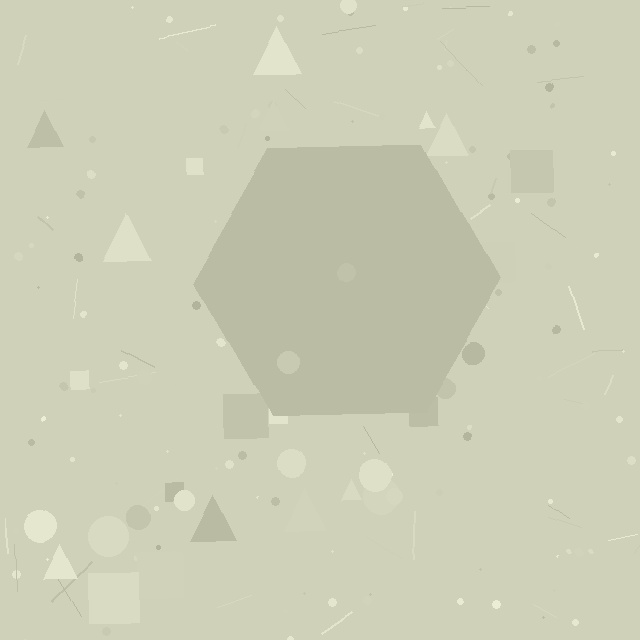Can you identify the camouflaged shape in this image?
The camouflaged shape is a hexagon.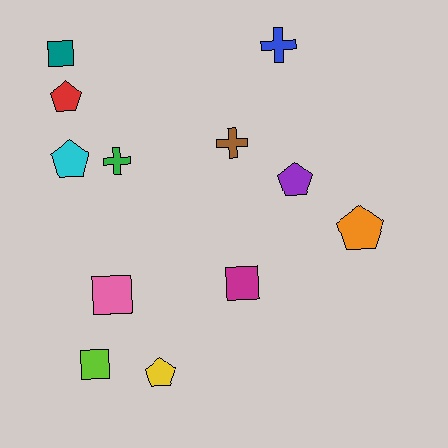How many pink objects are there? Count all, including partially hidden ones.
There is 1 pink object.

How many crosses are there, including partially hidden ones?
There are 3 crosses.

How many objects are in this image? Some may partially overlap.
There are 12 objects.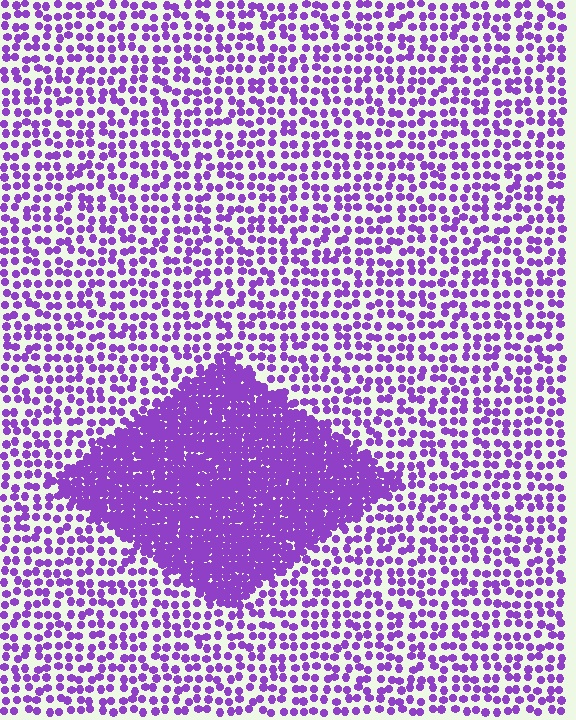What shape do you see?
I see a diamond.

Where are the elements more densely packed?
The elements are more densely packed inside the diamond boundary.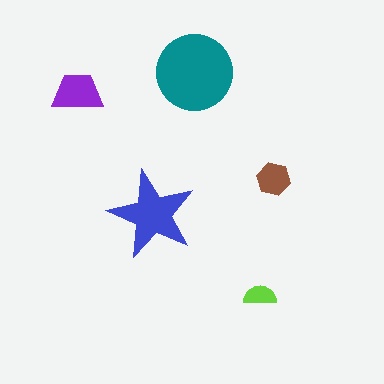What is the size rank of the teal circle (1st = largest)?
1st.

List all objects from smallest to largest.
The lime semicircle, the brown hexagon, the purple trapezoid, the blue star, the teal circle.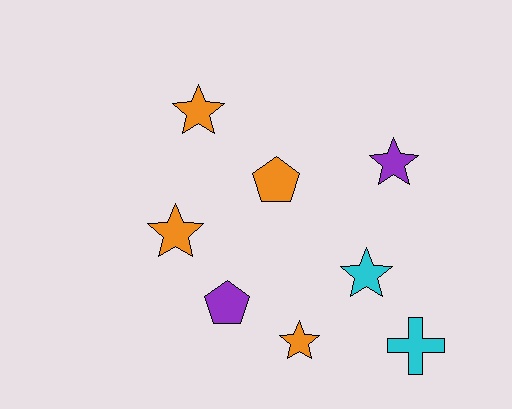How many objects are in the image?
There are 8 objects.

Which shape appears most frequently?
Star, with 5 objects.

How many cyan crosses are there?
There is 1 cyan cross.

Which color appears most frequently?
Orange, with 4 objects.